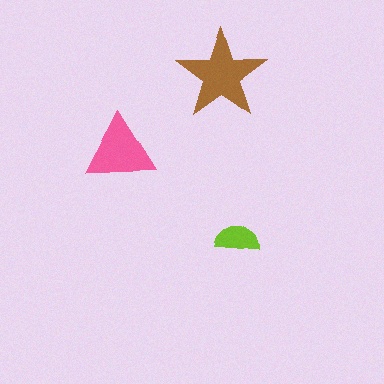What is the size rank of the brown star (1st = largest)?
1st.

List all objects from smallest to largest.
The lime semicircle, the pink triangle, the brown star.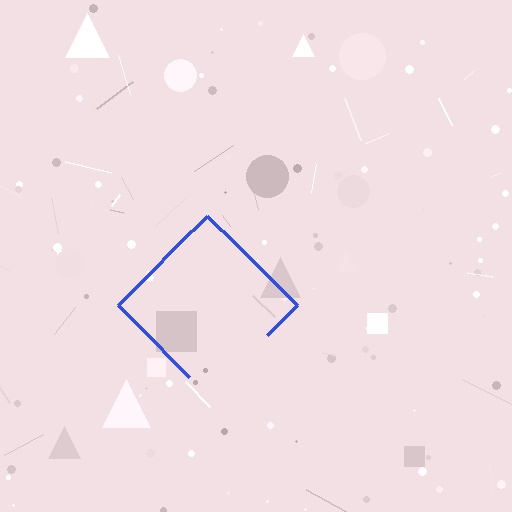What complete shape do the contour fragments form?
The contour fragments form a diamond.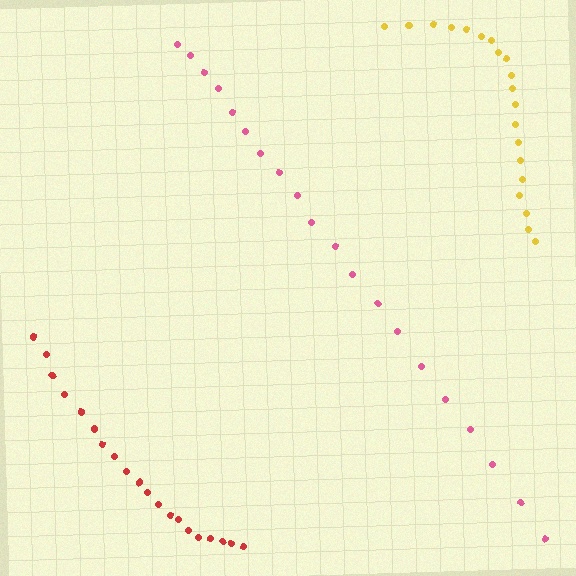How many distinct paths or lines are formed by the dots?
There are 3 distinct paths.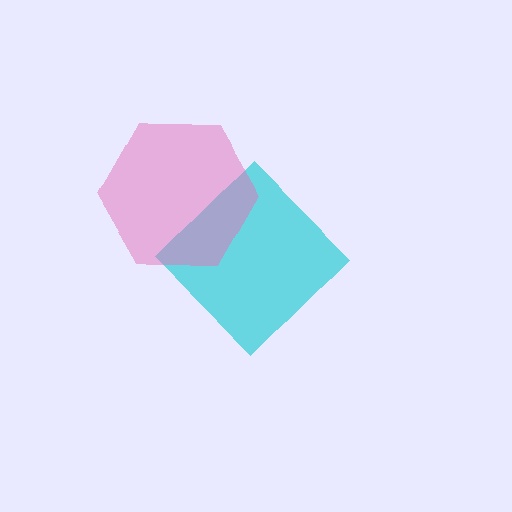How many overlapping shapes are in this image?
There are 2 overlapping shapes in the image.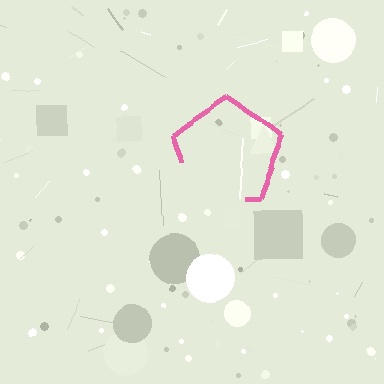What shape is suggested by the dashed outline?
The dashed outline suggests a pentagon.